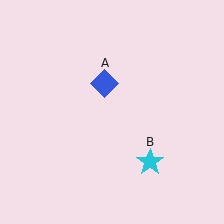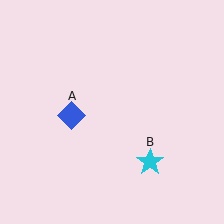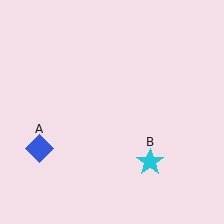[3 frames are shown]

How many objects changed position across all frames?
1 object changed position: blue diamond (object A).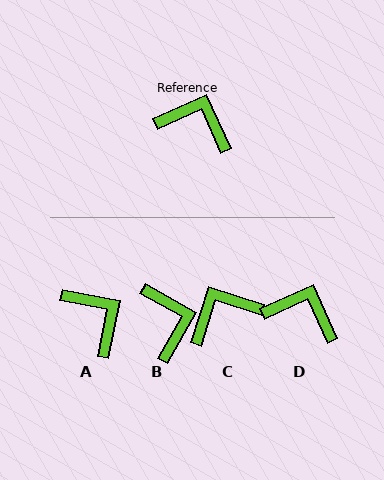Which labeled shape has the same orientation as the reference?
D.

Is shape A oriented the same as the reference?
No, it is off by about 35 degrees.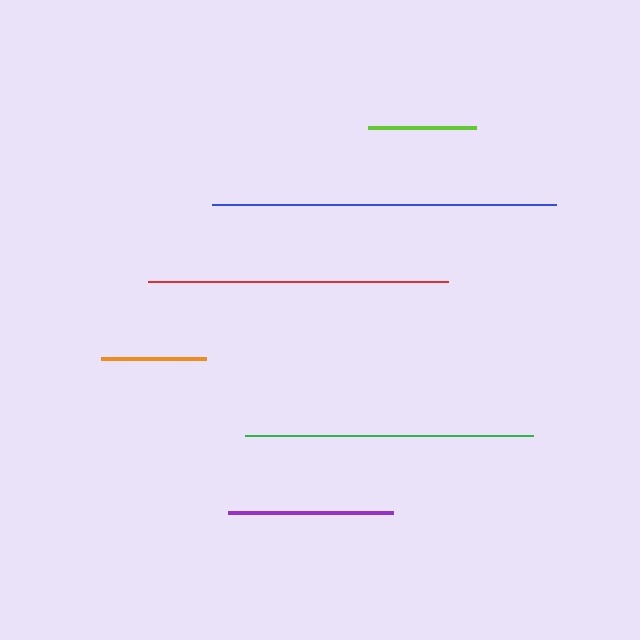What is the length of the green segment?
The green segment is approximately 288 pixels long.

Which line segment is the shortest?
The orange line is the shortest at approximately 105 pixels.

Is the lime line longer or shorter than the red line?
The red line is longer than the lime line.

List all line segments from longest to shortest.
From longest to shortest: blue, red, green, purple, lime, orange.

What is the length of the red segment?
The red segment is approximately 300 pixels long.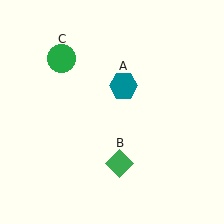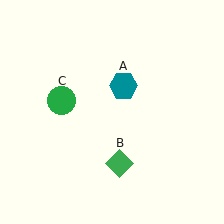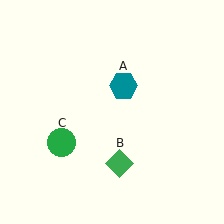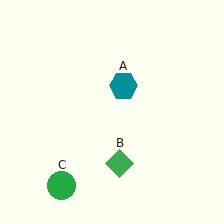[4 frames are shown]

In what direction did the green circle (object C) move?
The green circle (object C) moved down.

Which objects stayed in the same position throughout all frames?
Teal hexagon (object A) and green diamond (object B) remained stationary.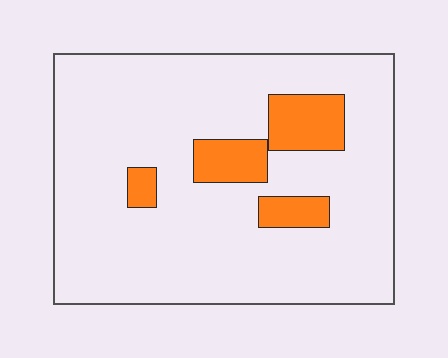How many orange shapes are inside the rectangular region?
4.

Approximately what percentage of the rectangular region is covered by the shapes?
Approximately 15%.